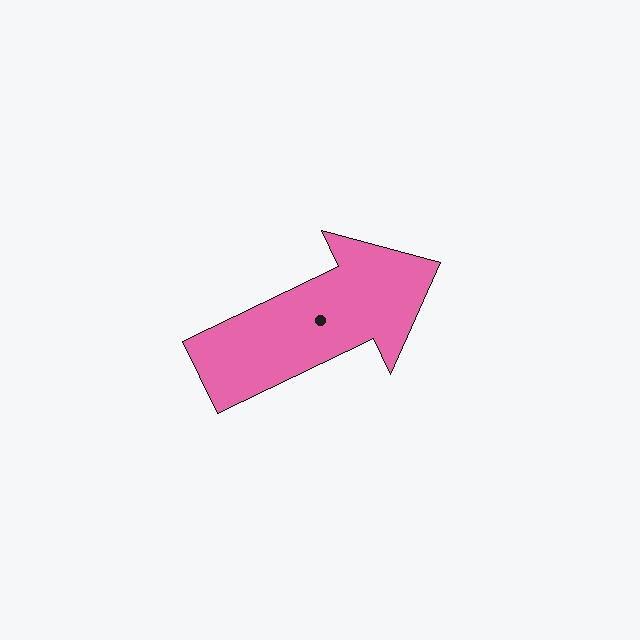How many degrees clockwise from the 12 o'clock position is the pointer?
Approximately 64 degrees.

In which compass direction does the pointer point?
Northeast.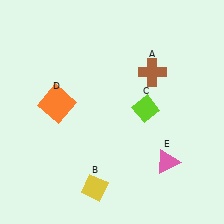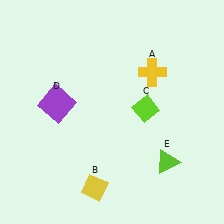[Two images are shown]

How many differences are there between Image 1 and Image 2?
There are 3 differences between the two images.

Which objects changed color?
A changed from brown to yellow. D changed from orange to purple. E changed from pink to lime.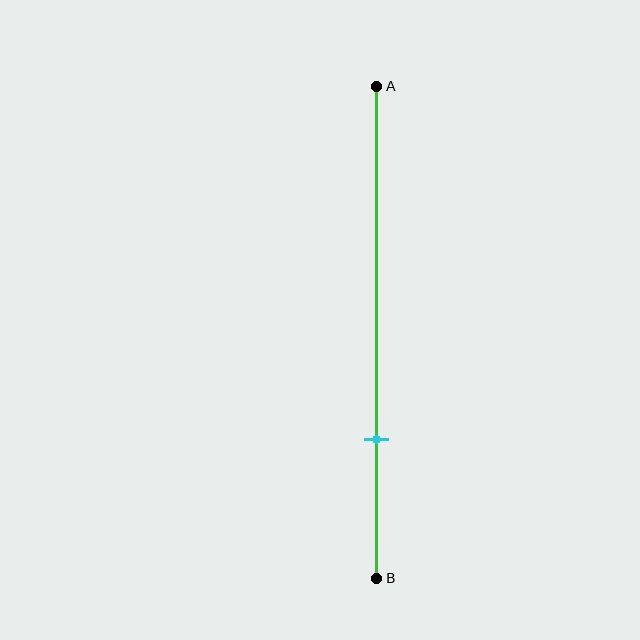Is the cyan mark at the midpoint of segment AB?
No, the mark is at about 70% from A, not at the 50% midpoint.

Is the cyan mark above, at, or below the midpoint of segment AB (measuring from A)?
The cyan mark is below the midpoint of segment AB.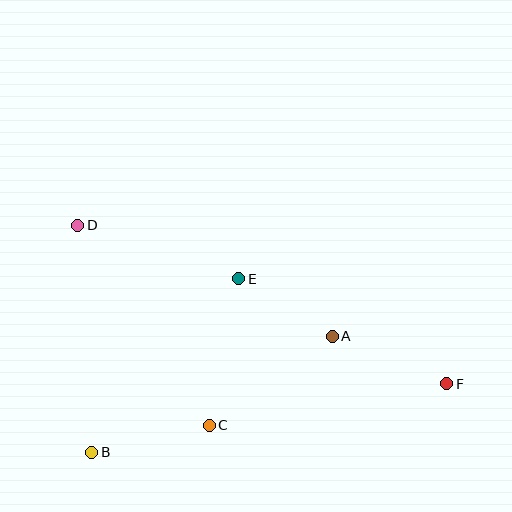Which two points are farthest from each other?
Points D and F are farthest from each other.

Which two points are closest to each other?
Points A and E are closest to each other.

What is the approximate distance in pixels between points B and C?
The distance between B and C is approximately 120 pixels.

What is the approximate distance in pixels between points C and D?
The distance between C and D is approximately 239 pixels.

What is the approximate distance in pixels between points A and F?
The distance between A and F is approximately 124 pixels.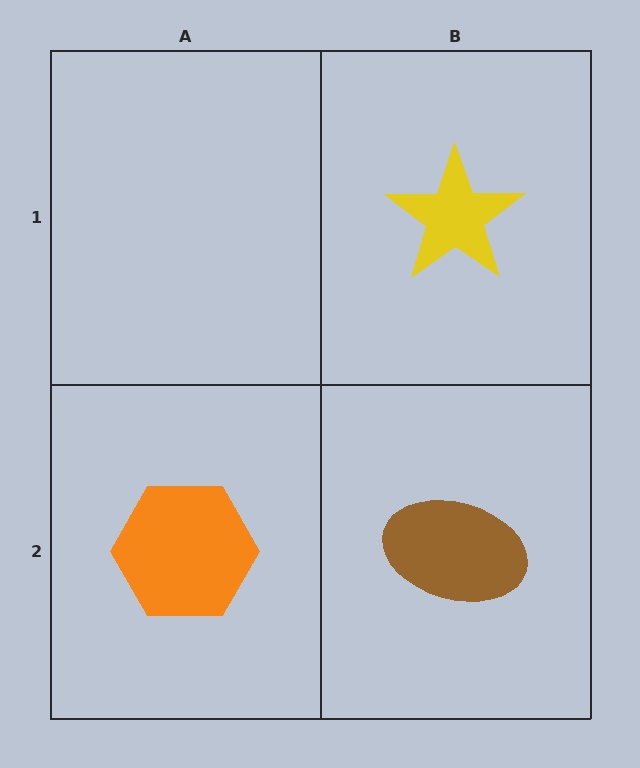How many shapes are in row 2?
2 shapes.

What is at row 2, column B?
A brown ellipse.